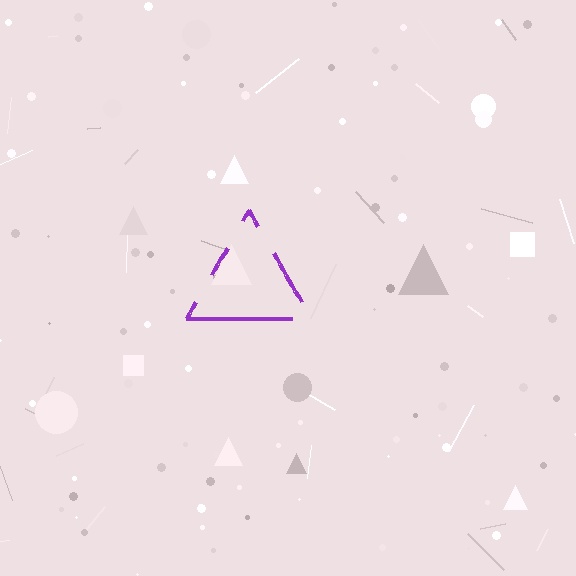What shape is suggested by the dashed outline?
The dashed outline suggests a triangle.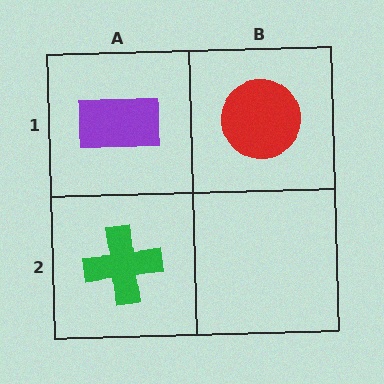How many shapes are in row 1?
2 shapes.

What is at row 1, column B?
A red circle.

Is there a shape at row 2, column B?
No, that cell is empty.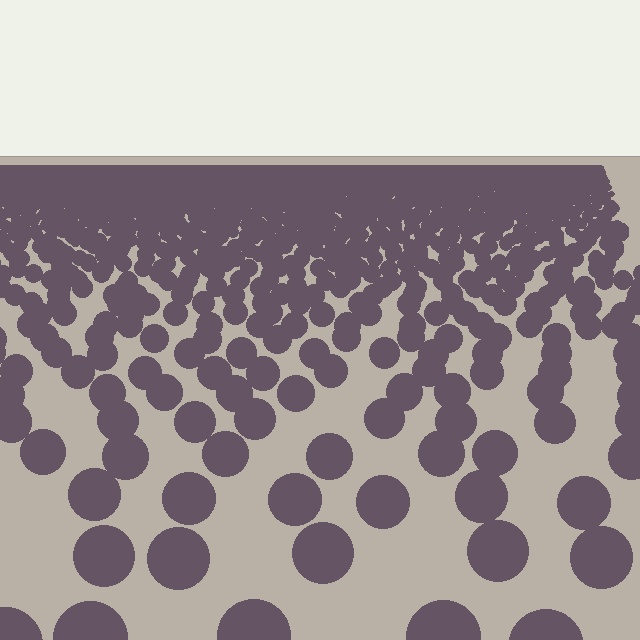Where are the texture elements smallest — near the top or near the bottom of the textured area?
Near the top.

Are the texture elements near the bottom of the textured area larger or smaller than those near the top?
Larger. Near the bottom, elements are closer to the viewer and appear at a bigger on-screen size.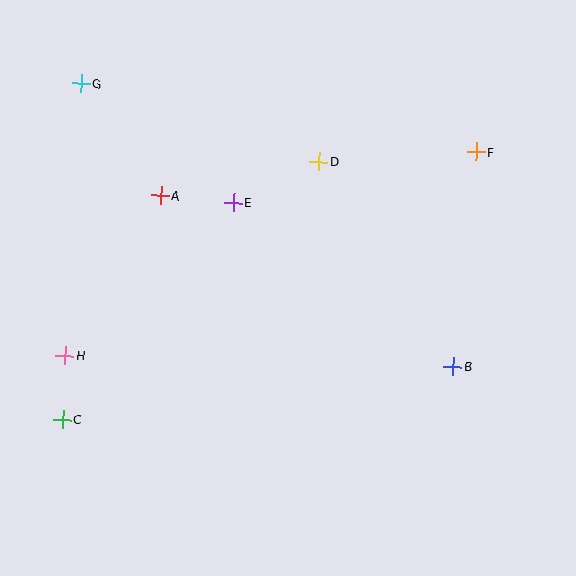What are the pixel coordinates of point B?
Point B is at (453, 366).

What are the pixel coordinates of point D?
Point D is at (319, 161).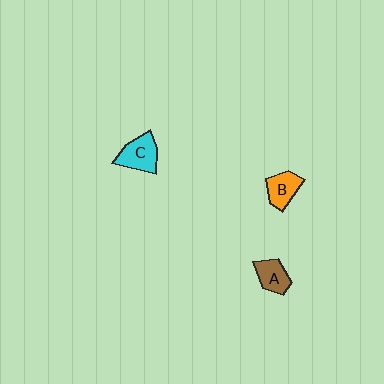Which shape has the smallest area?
Shape A (brown).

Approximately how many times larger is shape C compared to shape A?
Approximately 1.3 times.